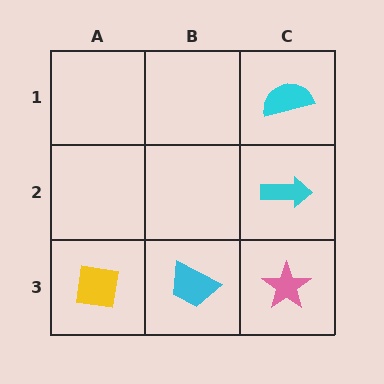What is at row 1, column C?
A cyan semicircle.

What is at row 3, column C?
A pink star.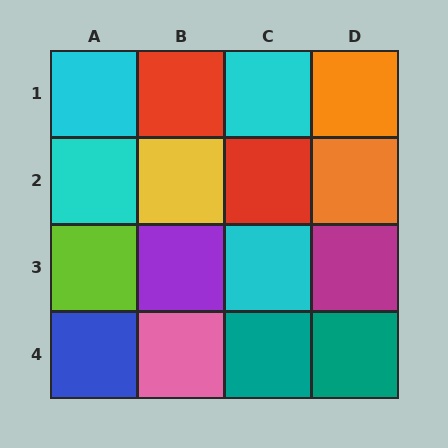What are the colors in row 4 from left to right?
Blue, pink, teal, teal.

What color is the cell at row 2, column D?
Orange.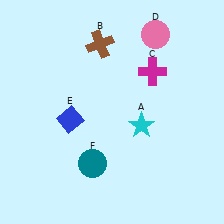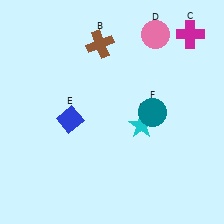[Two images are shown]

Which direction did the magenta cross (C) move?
The magenta cross (C) moved right.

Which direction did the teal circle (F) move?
The teal circle (F) moved right.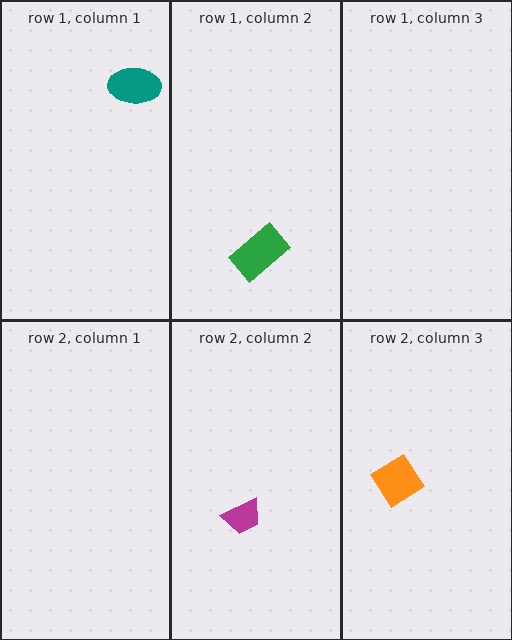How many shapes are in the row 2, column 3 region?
1.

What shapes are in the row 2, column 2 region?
The magenta trapezoid.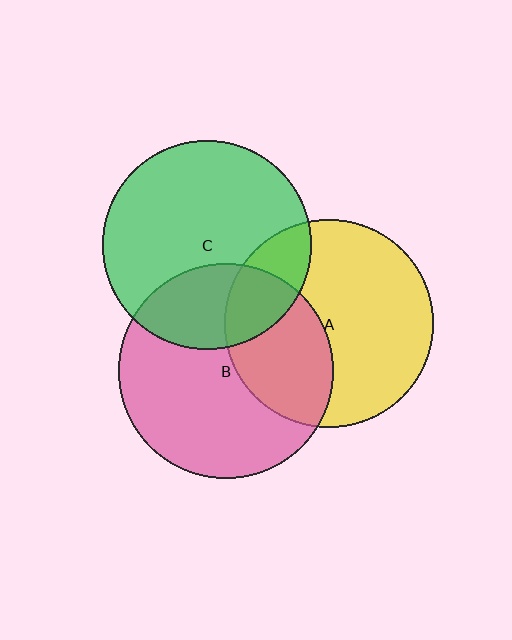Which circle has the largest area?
Circle B (pink).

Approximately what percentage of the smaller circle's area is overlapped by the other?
Approximately 35%.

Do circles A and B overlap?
Yes.